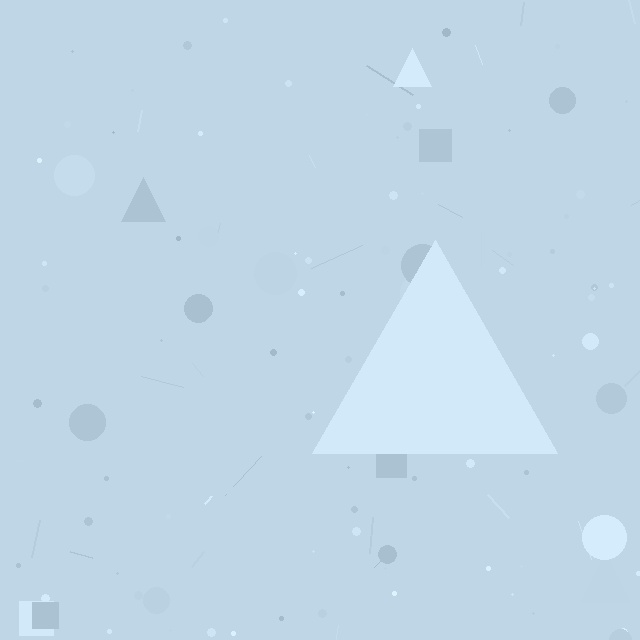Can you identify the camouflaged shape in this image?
The camouflaged shape is a triangle.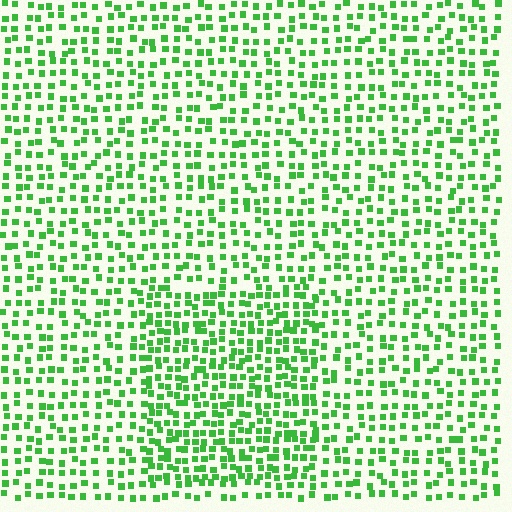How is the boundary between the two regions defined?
The boundary is defined by a change in element density (approximately 1.6x ratio). All elements are the same color, size, and shape.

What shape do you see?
I see a rectangle.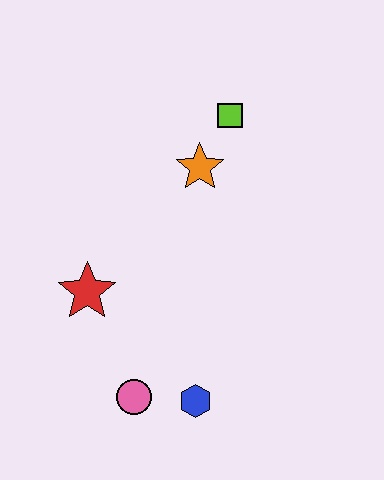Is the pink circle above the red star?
No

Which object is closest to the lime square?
The orange star is closest to the lime square.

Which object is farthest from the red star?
The lime square is farthest from the red star.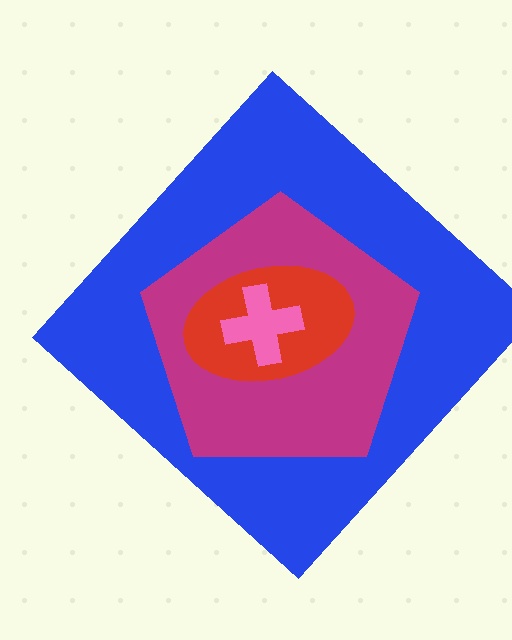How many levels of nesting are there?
4.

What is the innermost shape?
The pink cross.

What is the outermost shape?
The blue diamond.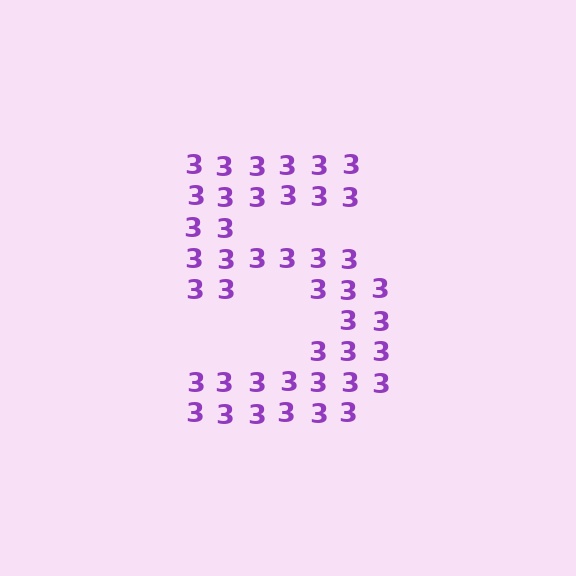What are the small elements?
The small elements are digit 3's.